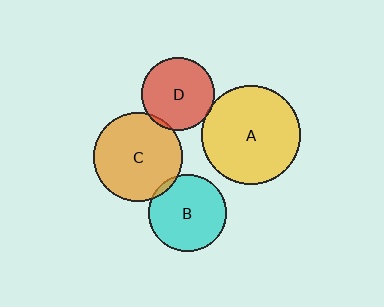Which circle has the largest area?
Circle A (yellow).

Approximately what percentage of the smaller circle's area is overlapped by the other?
Approximately 5%.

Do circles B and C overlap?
Yes.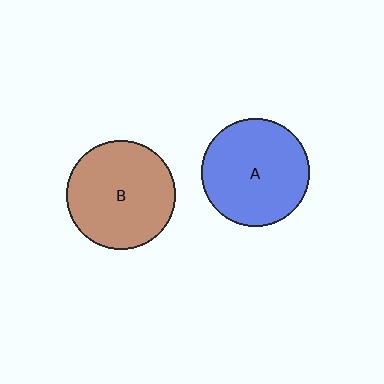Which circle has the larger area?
Circle B (brown).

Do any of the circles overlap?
No, none of the circles overlap.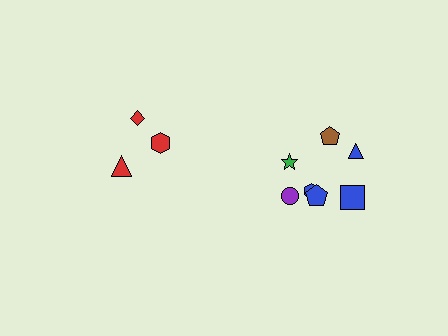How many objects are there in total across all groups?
There are 11 objects.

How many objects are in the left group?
There are 3 objects.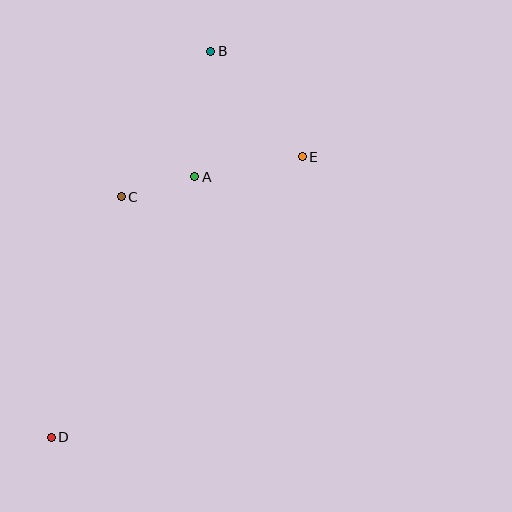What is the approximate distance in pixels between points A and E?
The distance between A and E is approximately 110 pixels.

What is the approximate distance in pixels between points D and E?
The distance between D and E is approximately 376 pixels.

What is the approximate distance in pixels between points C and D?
The distance between C and D is approximately 250 pixels.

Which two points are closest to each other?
Points A and C are closest to each other.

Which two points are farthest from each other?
Points B and D are farthest from each other.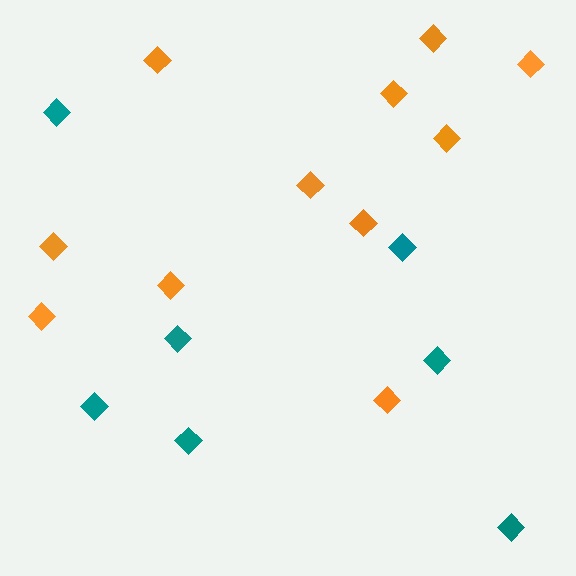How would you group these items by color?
There are 2 groups: one group of teal diamonds (7) and one group of orange diamonds (11).